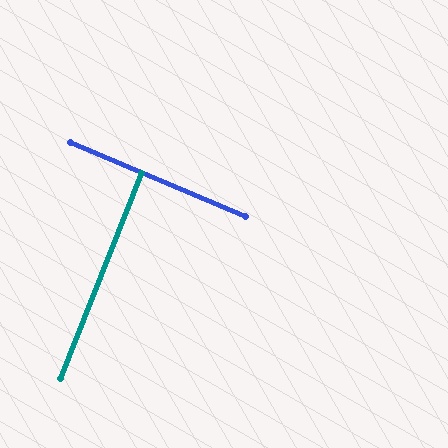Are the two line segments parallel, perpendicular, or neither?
Perpendicular — they meet at approximately 89°.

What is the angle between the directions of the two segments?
Approximately 89 degrees.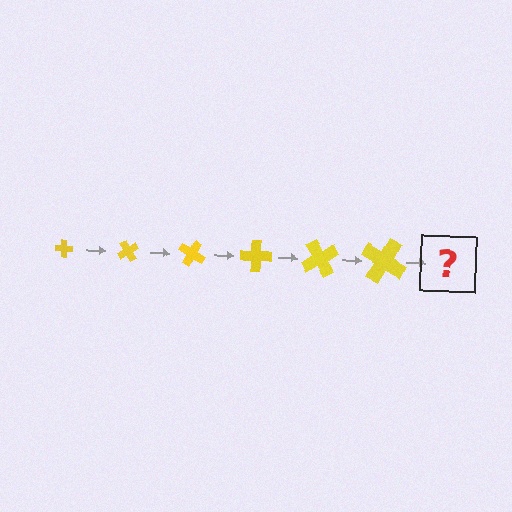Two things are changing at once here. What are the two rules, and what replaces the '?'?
The two rules are that the cross grows larger each step and it rotates 60 degrees each step. The '?' should be a cross, larger than the previous one and rotated 360 degrees from the start.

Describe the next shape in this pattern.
It should be a cross, larger than the previous one and rotated 360 degrees from the start.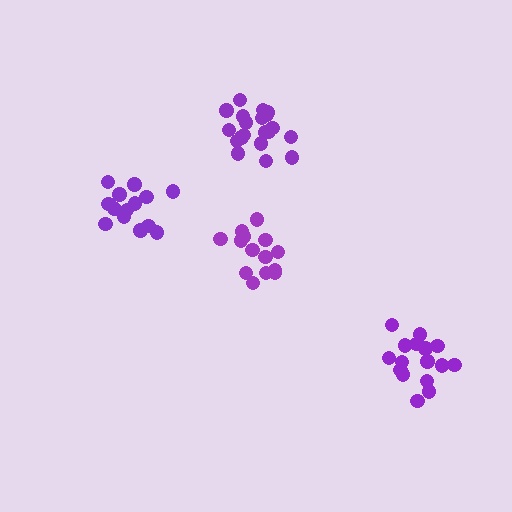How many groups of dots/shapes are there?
There are 4 groups.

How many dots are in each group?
Group 1: 14 dots, Group 2: 20 dots, Group 3: 16 dots, Group 4: 15 dots (65 total).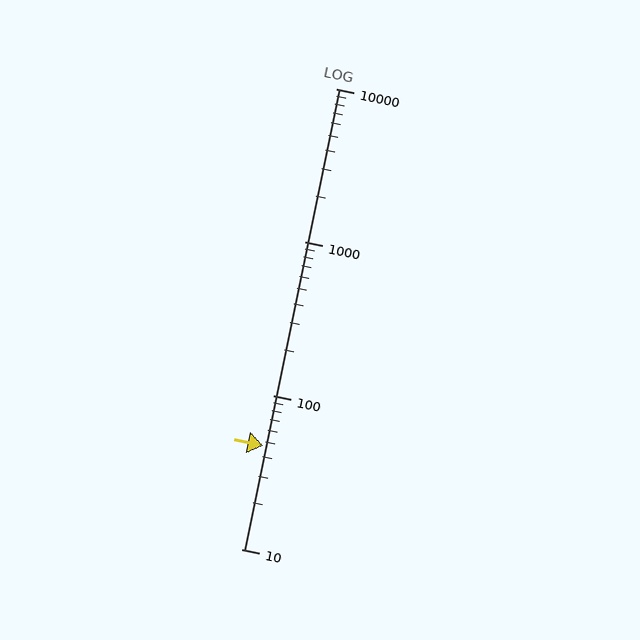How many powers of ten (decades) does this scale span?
The scale spans 3 decades, from 10 to 10000.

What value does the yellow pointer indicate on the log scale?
The pointer indicates approximately 47.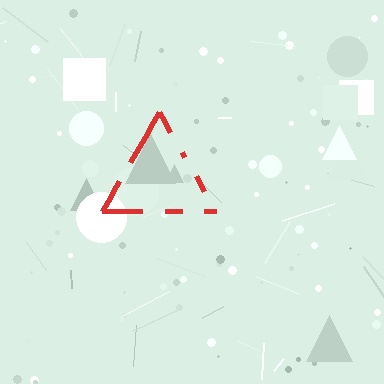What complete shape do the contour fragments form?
The contour fragments form a triangle.